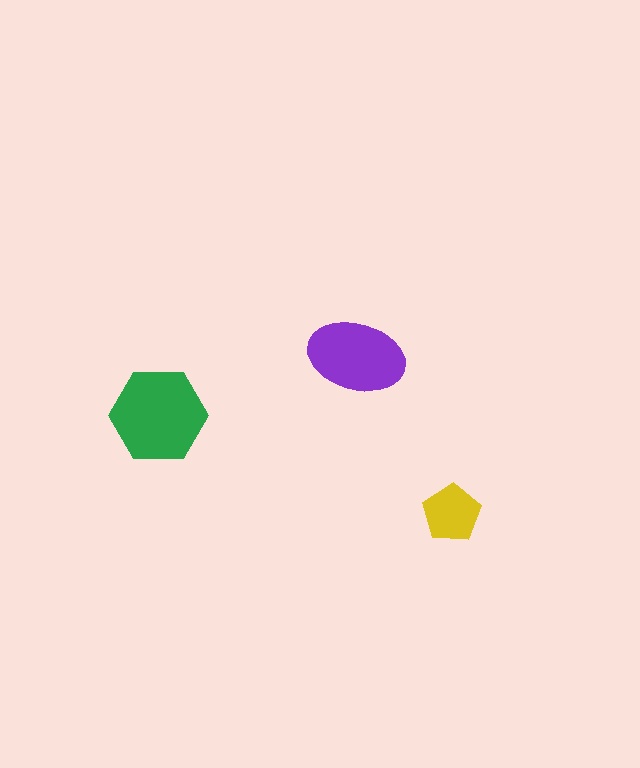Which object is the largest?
The green hexagon.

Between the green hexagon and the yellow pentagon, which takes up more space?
The green hexagon.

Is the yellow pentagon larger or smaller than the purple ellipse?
Smaller.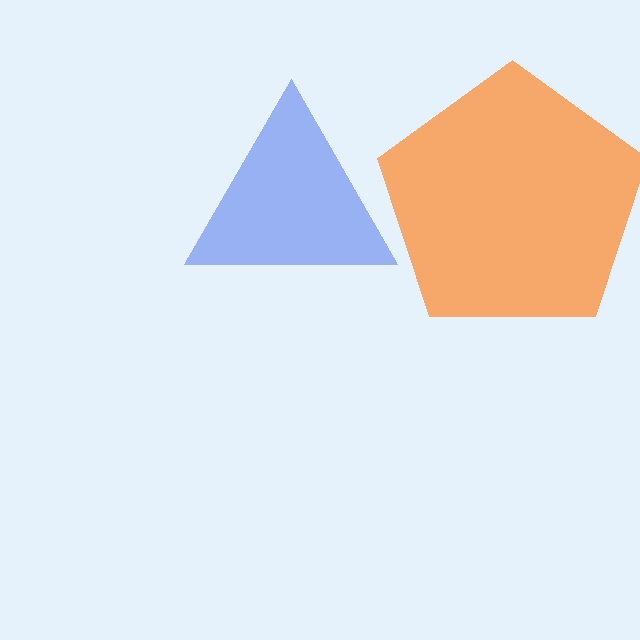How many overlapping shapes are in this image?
There are 2 overlapping shapes in the image.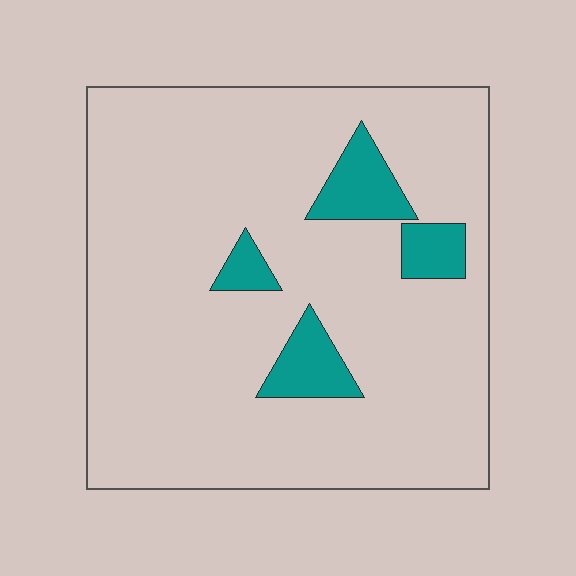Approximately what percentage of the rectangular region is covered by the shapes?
Approximately 10%.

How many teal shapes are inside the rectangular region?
4.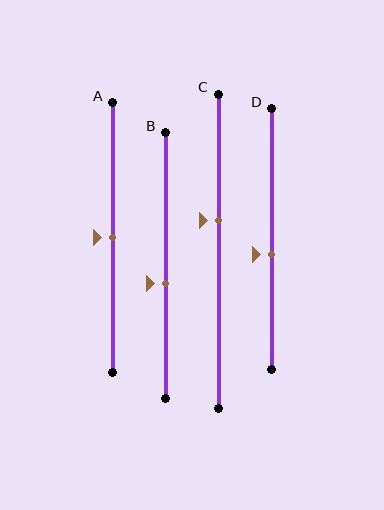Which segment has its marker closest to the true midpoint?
Segment A has its marker closest to the true midpoint.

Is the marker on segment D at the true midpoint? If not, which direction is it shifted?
No, the marker on segment D is shifted downward by about 6% of the segment length.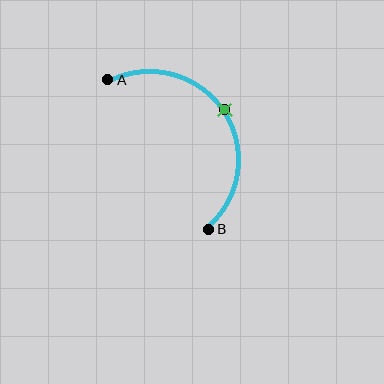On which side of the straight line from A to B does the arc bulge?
The arc bulges above and to the right of the straight line connecting A and B.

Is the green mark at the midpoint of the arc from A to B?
Yes. The green mark lies on the arc at equal arc-length from both A and B — it is the arc midpoint.